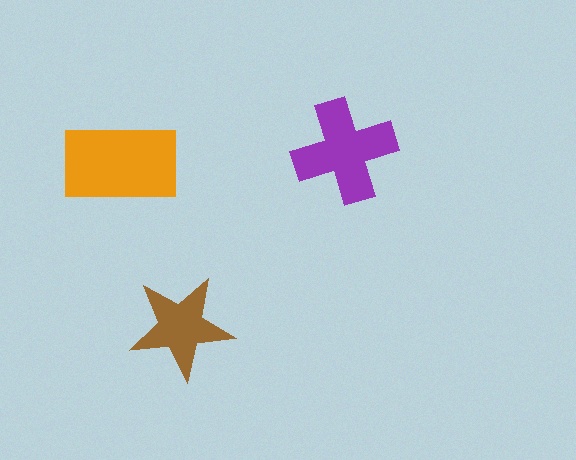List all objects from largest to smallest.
The orange rectangle, the purple cross, the brown star.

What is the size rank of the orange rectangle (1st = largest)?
1st.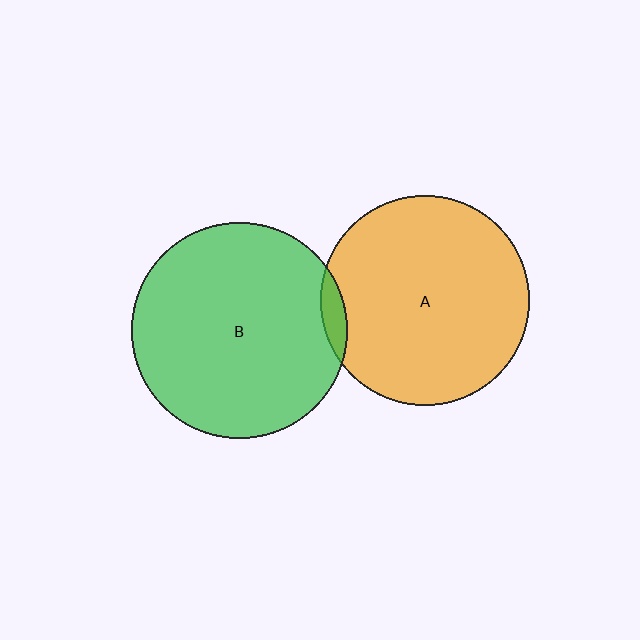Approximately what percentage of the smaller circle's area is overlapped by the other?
Approximately 5%.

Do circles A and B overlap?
Yes.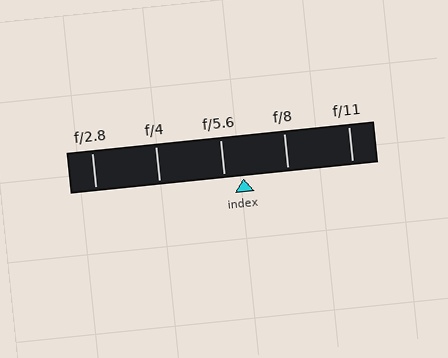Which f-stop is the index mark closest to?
The index mark is closest to f/5.6.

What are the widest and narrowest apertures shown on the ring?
The widest aperture shown is f/2.8 and the narrowest is f/11.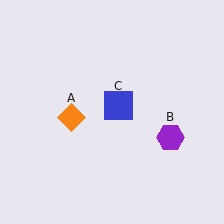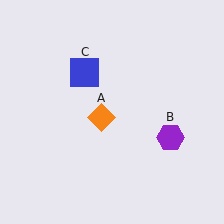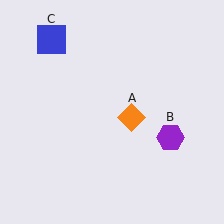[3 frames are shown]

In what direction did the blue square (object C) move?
The blue square (object C) moved up and to the left.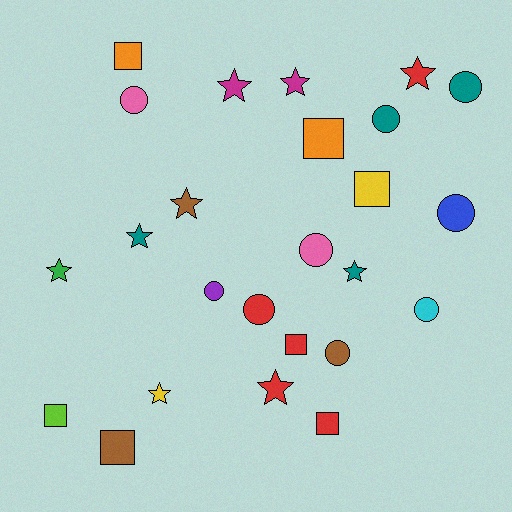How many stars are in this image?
There are 9 stars.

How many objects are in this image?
There are 25 objects.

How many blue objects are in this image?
There is 1 blue object.